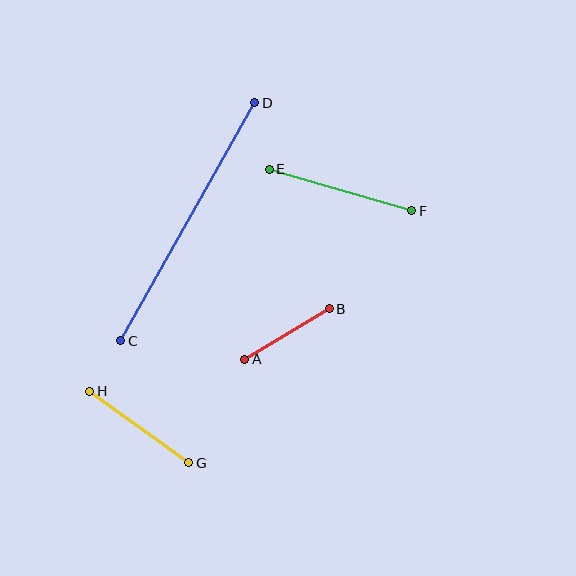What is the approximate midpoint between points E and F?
The midpoint is at approximately (340, 190) pixels.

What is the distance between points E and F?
The distance is approximately 149 pixels.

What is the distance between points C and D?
The distance is approximately 273 pixels.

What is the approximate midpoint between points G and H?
The midpoint is at approximately (139, 427) pixels.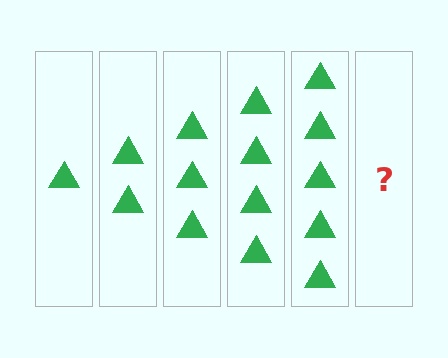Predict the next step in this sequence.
The next step is 6 triangles.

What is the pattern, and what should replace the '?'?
The pattern is that each step adds one more triangle. The '?' should be 6 triangles.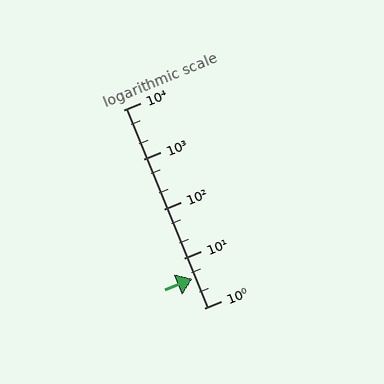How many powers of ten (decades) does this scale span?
The scale spans 4 decades, from 1 to 10000.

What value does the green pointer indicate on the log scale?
The pointer indicates approximately 3.9.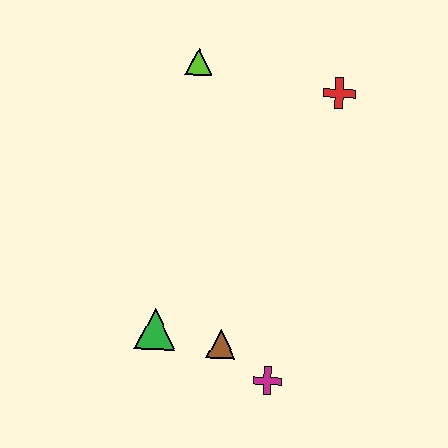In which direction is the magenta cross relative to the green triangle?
The magenta cross is to the right of the green triangle.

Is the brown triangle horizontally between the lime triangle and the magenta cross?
Yes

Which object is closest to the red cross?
The lime triangle is closest to the red cross.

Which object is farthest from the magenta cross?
The lime triangle is farthest from the magenta cross.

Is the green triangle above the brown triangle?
Yes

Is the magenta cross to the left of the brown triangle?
No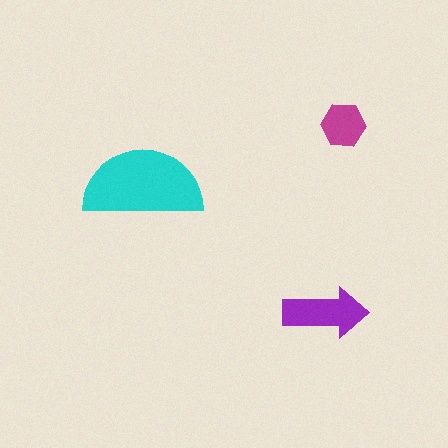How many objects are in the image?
There are 3 objects in the image.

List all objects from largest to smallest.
The cyan semicircle, the purple arrow, the magenta hexagon.